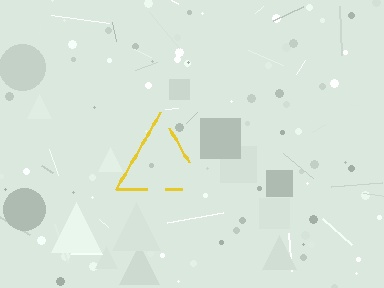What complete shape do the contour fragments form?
The contour fragments form a triangle.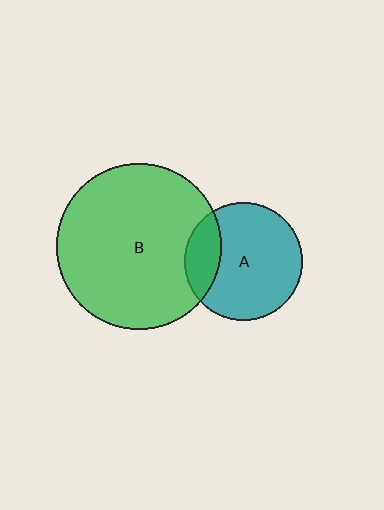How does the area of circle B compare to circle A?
Approximately 2.0 times.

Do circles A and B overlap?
Yes.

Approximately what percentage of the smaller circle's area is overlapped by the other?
Approximately 20%.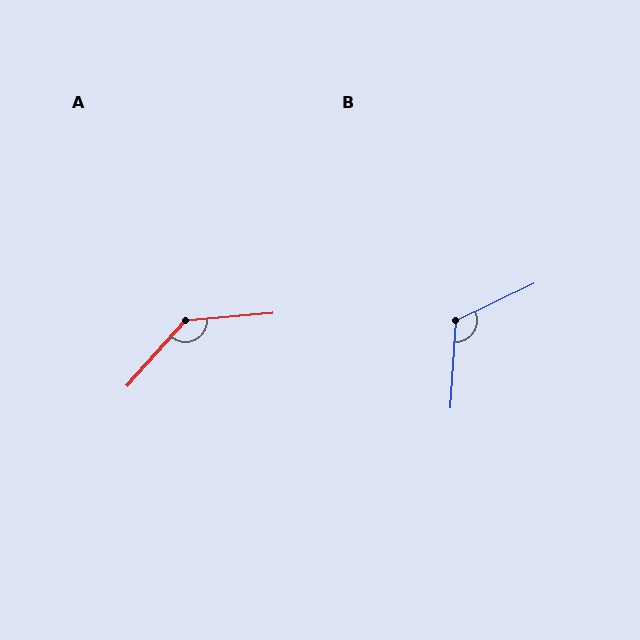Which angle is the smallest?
B, at approximately 119 degrees.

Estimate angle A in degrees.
Approximately 137 degrees.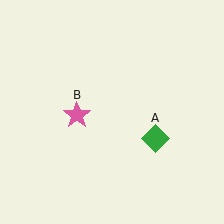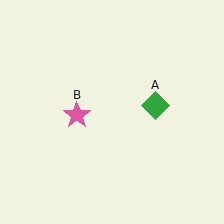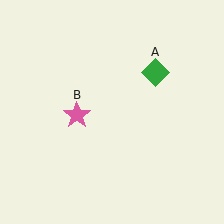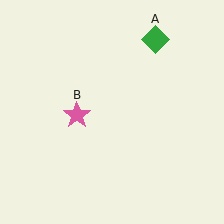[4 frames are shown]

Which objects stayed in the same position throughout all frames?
Pink star (object B) remained stationary.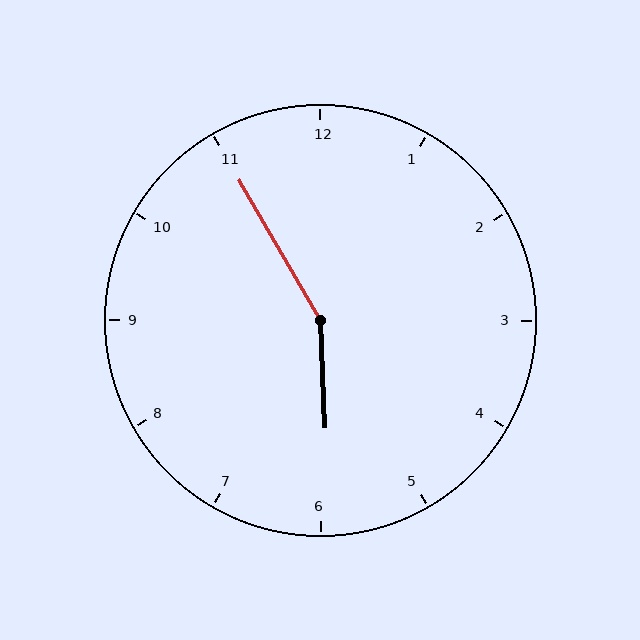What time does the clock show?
5:55.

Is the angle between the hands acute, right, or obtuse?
It is obtuse.